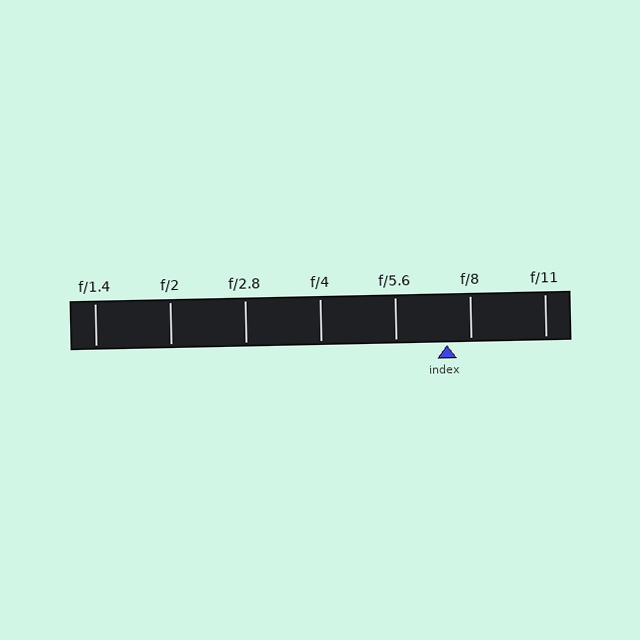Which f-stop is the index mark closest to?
The index mark is closest to f/8.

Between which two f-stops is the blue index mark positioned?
The index mark is between f/5.6 and f/8.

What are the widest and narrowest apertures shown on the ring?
The widest aperture shown is f/1.4 and the narrowest is f/11.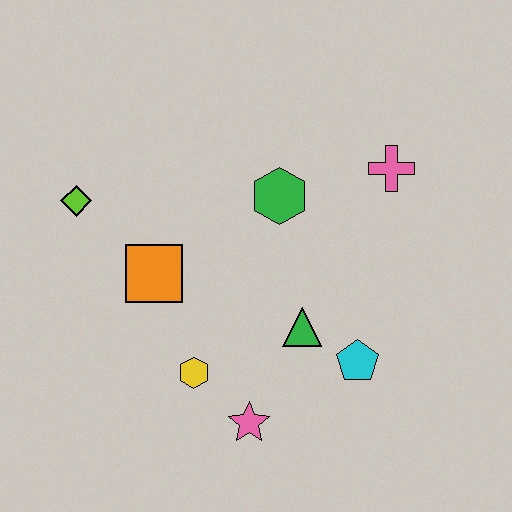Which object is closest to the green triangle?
The cyan pentagon is closest to the green triangle.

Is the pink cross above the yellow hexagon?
Yes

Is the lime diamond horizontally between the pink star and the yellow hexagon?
No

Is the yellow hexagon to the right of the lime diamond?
Yes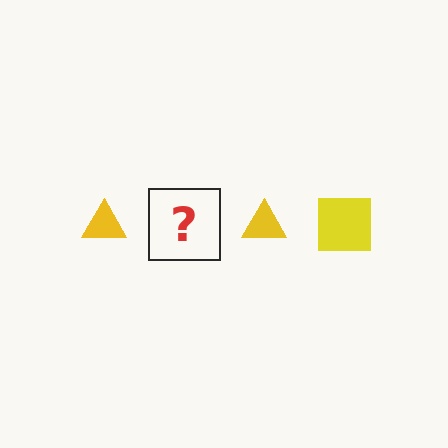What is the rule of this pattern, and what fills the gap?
The rule is that the pattern cycles through triangle, square shapes in yellow. The gap should be filled with a yellow square.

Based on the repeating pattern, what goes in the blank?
The blank should be a yellow square.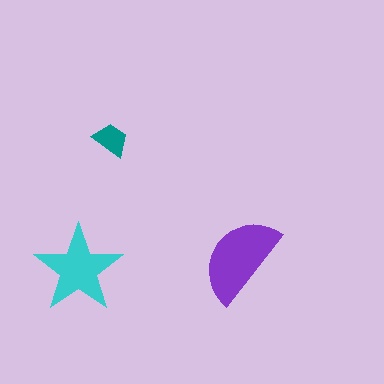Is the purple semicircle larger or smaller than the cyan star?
Larger.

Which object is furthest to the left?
The cyan star is leftmost.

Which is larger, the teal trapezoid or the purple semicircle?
The purple semicircle.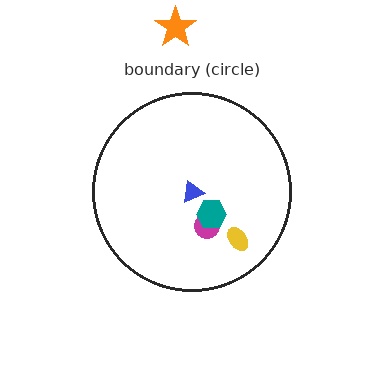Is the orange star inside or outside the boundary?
Outside.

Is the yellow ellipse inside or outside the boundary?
Inside.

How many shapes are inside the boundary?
4 inside, 1 outside.